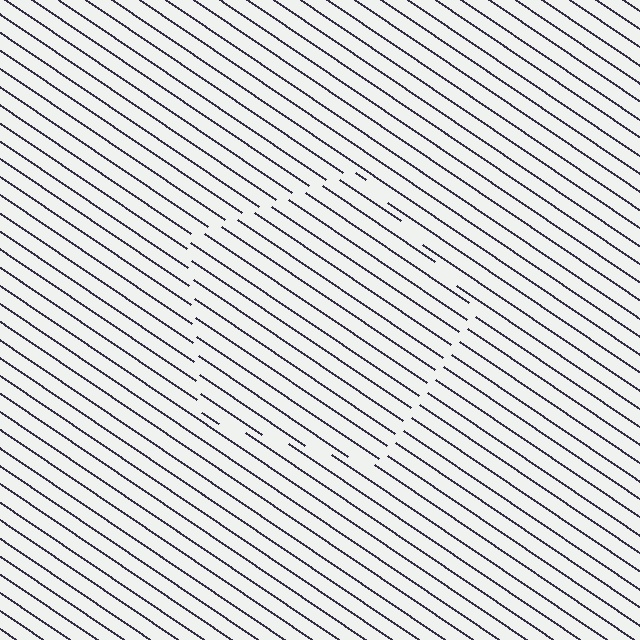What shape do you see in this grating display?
An illusory pentagon. The interior of the shape contains the same grating, shifted by half a period — the contour is defined by the phase discontinuity where line-ends from the inner and outer gratings abut.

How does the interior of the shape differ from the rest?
The interior of the shape contains the same grating, shifted by half a period — the contour is defined by the phase discontinuity where line-ends from the inner and outer gratings abut.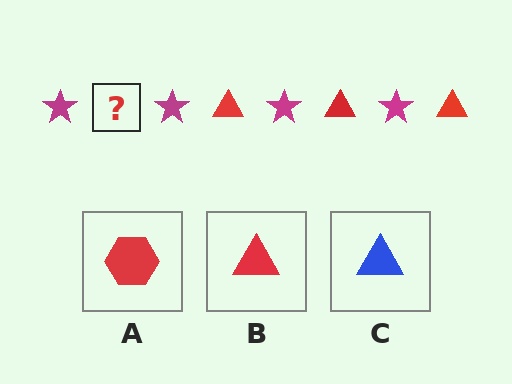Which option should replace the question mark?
Option B.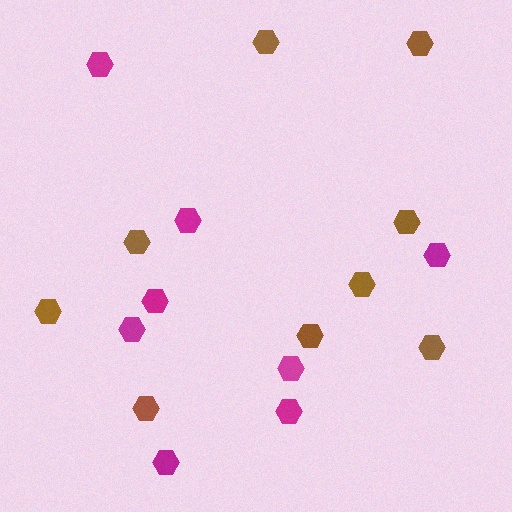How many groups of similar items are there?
There are 2 groups: one group of brown hexagons (9) and one group of magenta hexagons (8).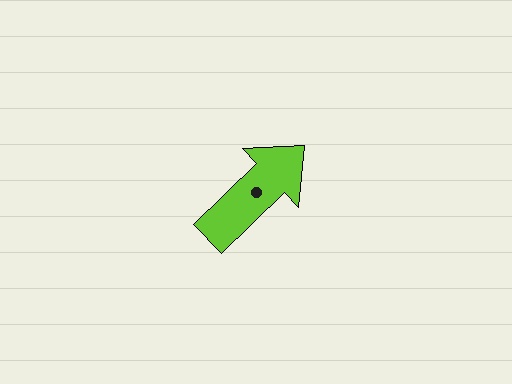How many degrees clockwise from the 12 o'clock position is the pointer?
Approximately 46 degrees.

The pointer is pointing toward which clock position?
Roughly 2 o'clock.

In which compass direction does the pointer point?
Northeast.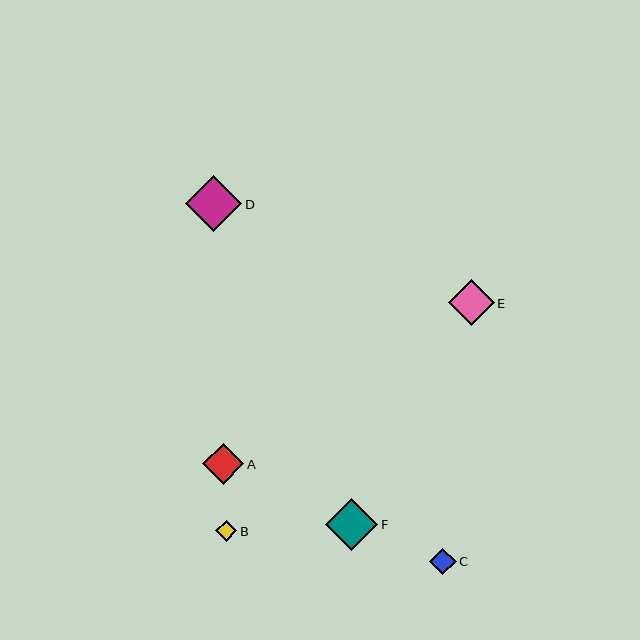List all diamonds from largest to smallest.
From largest to smallest: D, F, E, A, C, B.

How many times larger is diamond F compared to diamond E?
Diamond F is approximately 1.1 times the size of diamond E.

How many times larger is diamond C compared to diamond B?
Diamond C is approximately 1.3 times the size of diamond B.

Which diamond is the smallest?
Diamond B is the smallest with a size of approximately 21 pixels.